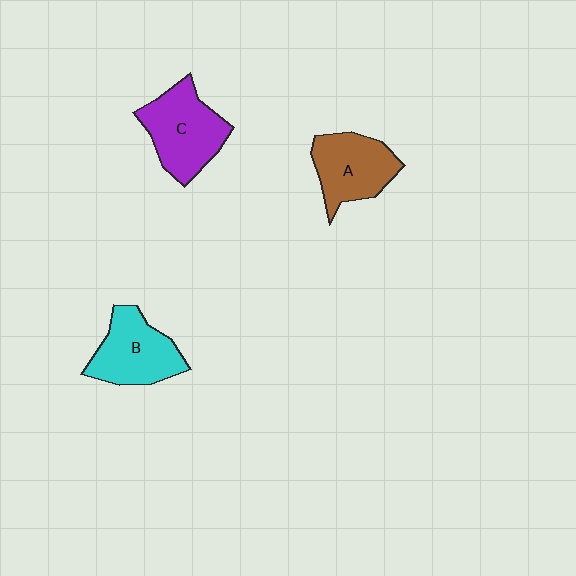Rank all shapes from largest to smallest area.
From largest to smallest: C (purple), B (cyan), A (brown).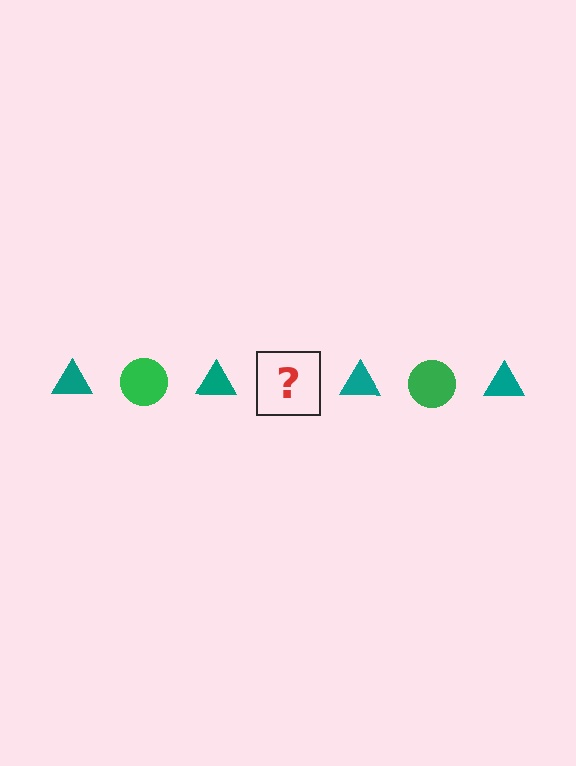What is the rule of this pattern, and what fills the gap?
The rule is that the pattern alternates between teal triangle and green circle. The gap should be filled with a green circle.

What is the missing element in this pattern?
The missing element is a green circle.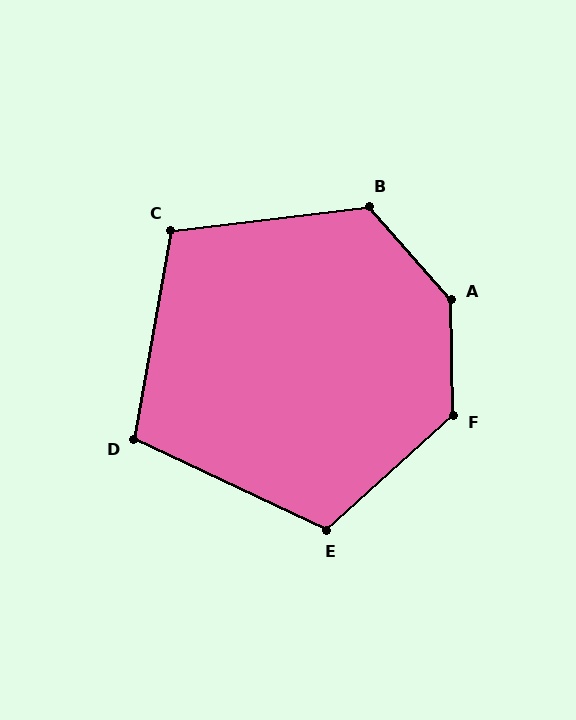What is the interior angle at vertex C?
Approximately 107 degrees (obtuse).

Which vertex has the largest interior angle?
A, at approximately 140 degrees.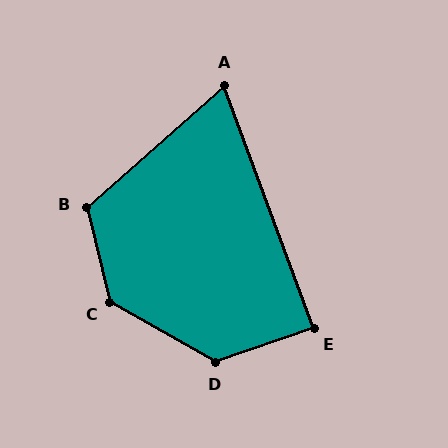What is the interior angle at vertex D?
Approximately 132 degrees (obtuse).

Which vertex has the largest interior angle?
C, at approximately 133 degrees.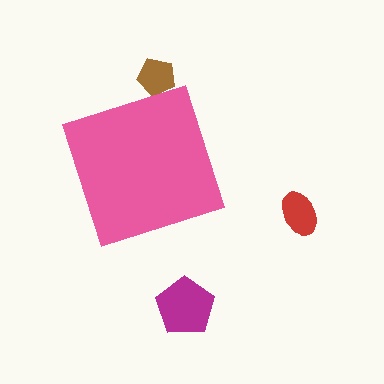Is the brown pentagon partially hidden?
Yes, the brown pentagon is partially hidden behind the pink diamond.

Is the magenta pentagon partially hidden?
No, the magenta pentagon is fully visible.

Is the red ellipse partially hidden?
No, the red ellipse is fully visible.